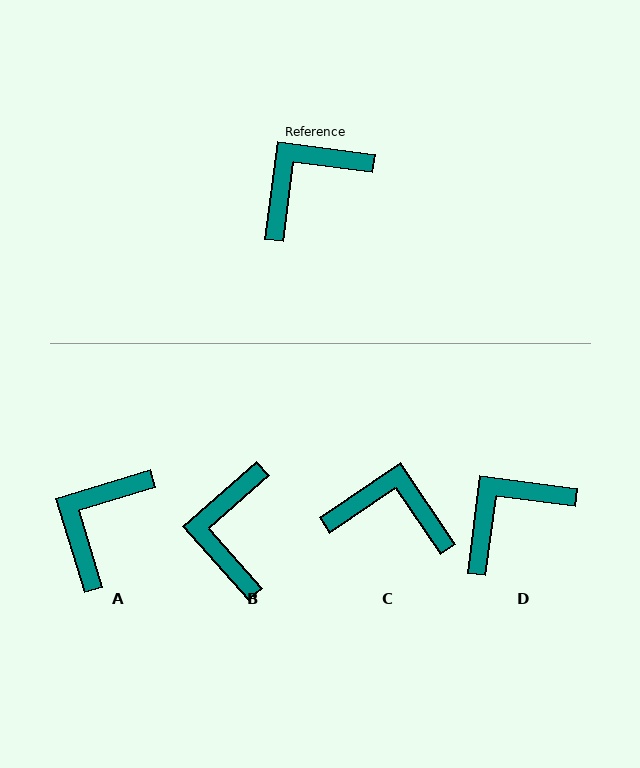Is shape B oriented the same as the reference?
No, it is off by about 49 degrees.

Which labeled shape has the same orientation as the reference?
D.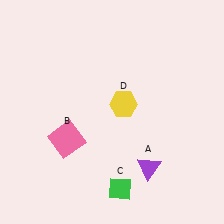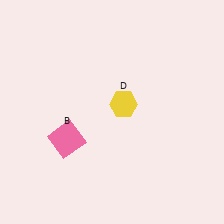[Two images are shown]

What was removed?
The green diamond (C), the purple triangle (A) were removed in Image 2.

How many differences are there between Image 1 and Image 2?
There are 2 differences between the two images.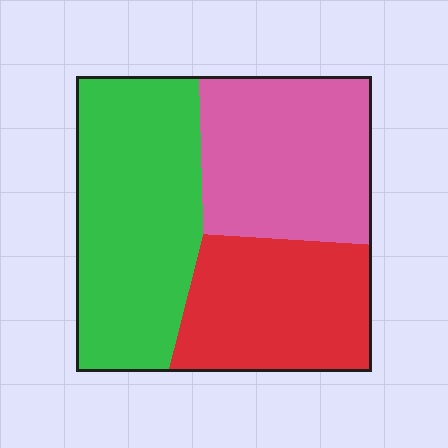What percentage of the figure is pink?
Pink takes up between a quarter and a half of the figure.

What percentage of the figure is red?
Red covers 28% of the figure.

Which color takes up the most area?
Green, at roughly 40%.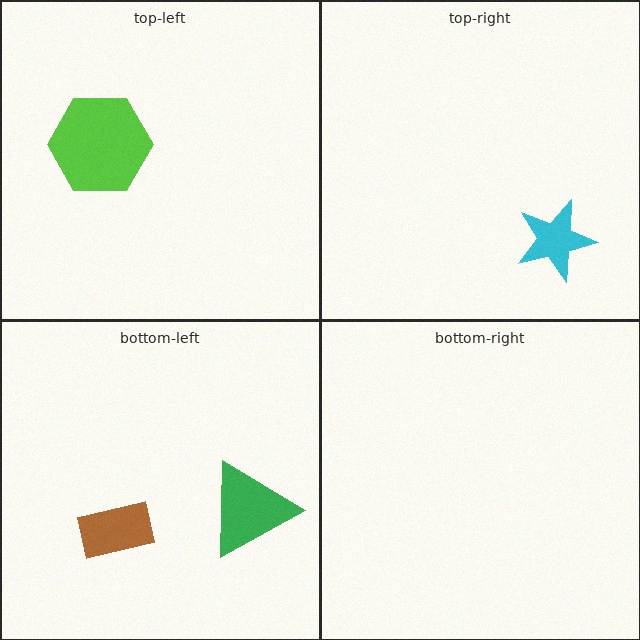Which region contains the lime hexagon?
The top-left region.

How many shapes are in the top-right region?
1.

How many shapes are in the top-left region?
1.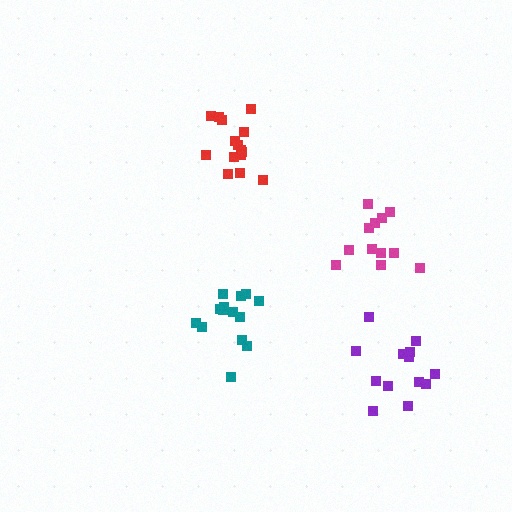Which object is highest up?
The red cluster is topmost.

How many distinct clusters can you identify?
There are 4 distinct clusters.